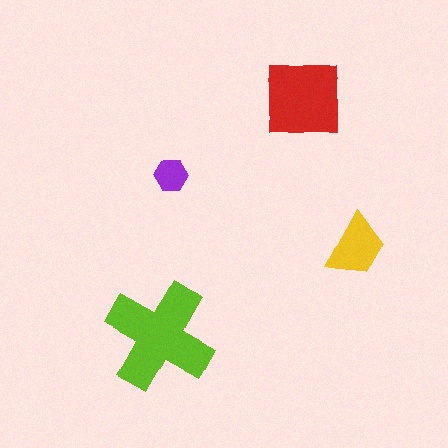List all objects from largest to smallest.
The lime cross, the red square, the yellow trapezoid, the purple hexagon.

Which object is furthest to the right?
The yellow trapezoid is rightmost.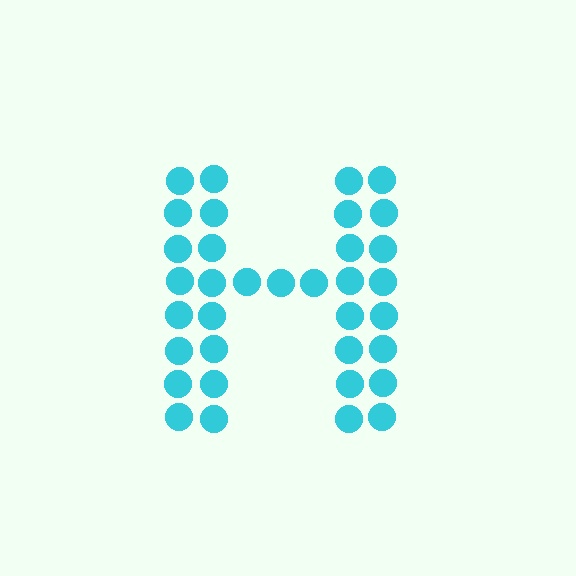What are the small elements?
The small elements are circles.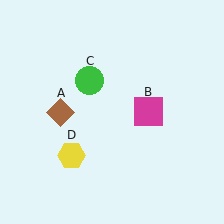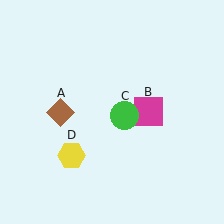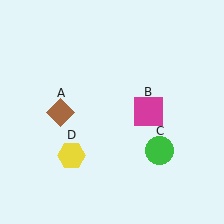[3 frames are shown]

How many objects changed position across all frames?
1 object changed position: green circle (object C).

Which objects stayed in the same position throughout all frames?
Brown diamond (object A) and magenta square (object B) and yellow hexagon (object D) remained stationary.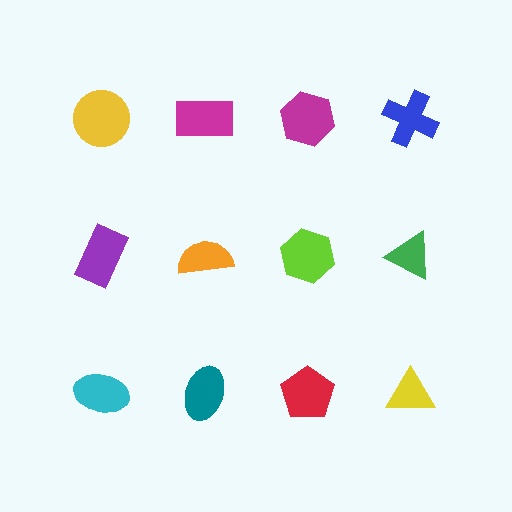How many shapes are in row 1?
4 shapes.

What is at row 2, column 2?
An orange semicircle.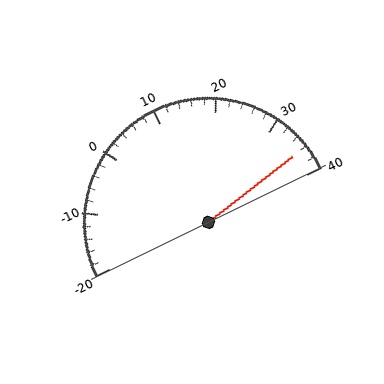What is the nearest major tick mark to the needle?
The nearest major tick mark is 40.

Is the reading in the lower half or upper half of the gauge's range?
The reading is in the upper half of the range (-20 to 40).